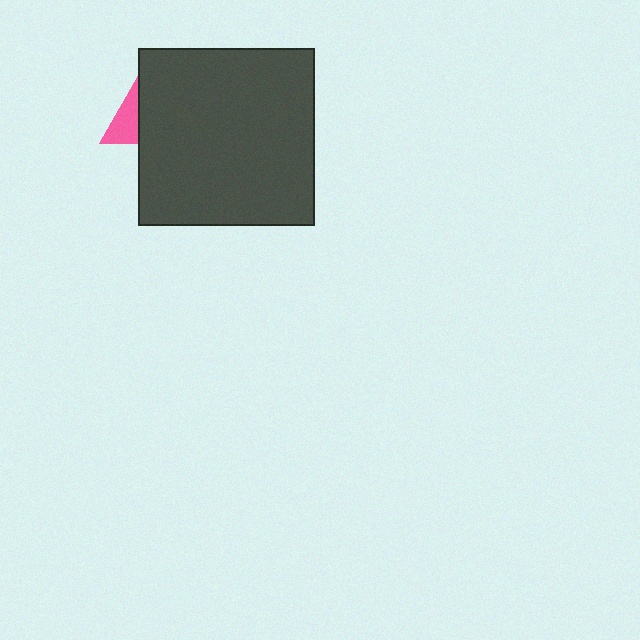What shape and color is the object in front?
The object in front is a dark gray square.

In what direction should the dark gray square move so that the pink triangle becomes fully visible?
The dark gray square should move right. That is the shortest direction to clear the overlap and leave the pink triangle fully visible.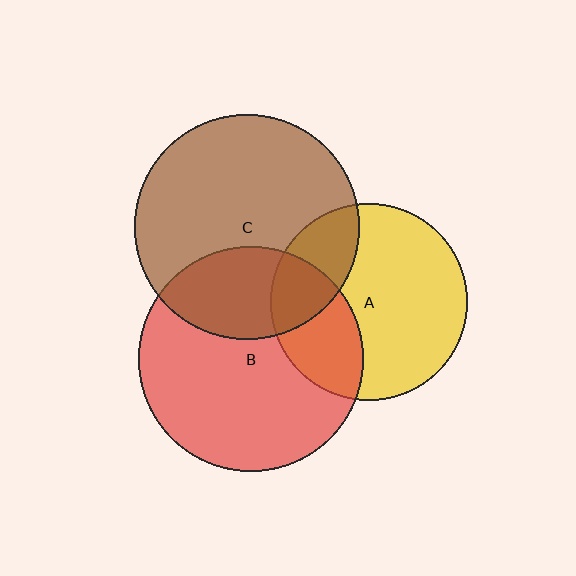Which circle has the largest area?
Circle C (brown).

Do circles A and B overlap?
Yes.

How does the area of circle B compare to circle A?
Approximately 1.3 times.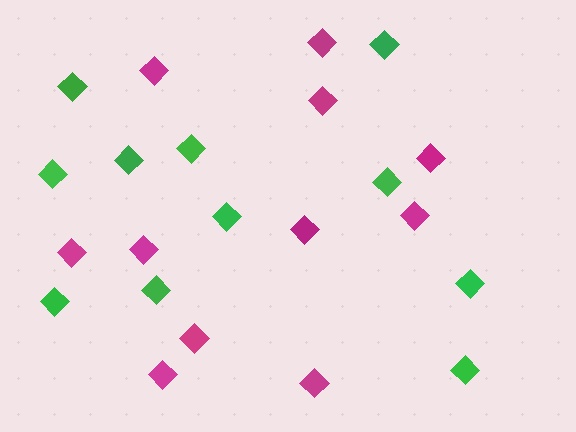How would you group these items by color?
There are 2 groups: one group of magenta diamonds (11) and one group of green diamonds (11).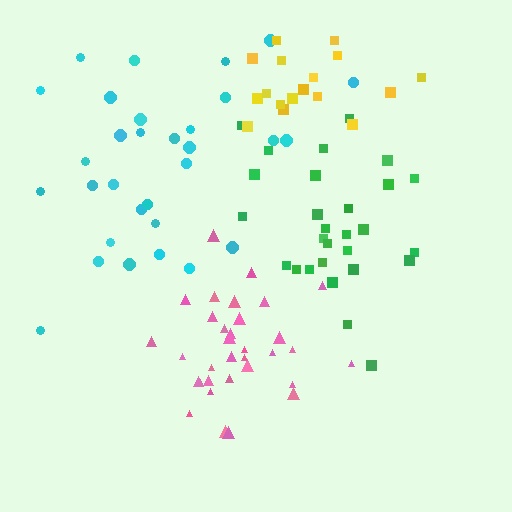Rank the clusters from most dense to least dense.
pink, yellow, green, cyan.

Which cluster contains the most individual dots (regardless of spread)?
Pink (34).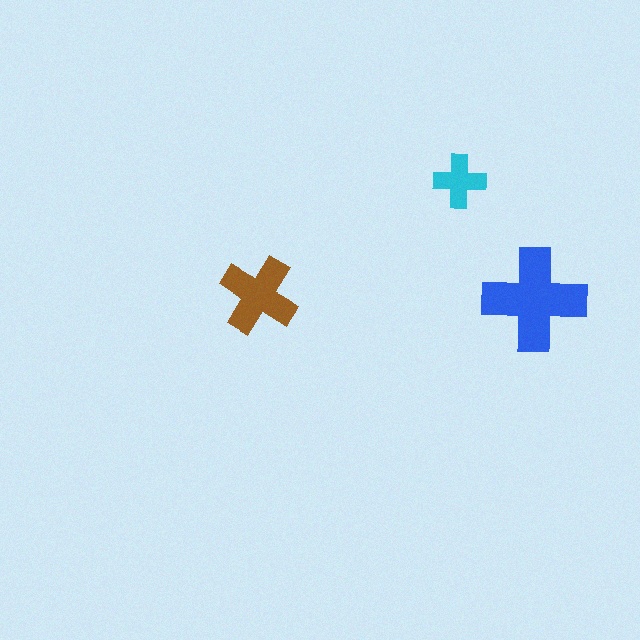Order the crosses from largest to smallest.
the blue one, the brown one, the cyan one.